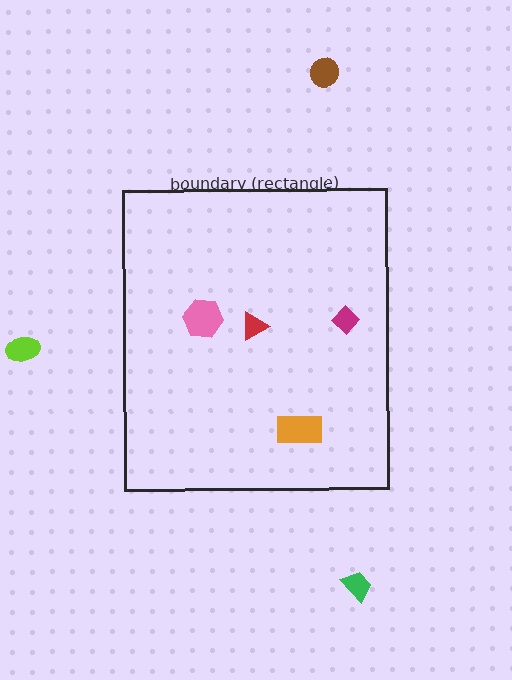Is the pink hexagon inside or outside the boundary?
Inside.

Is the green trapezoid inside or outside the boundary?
Outside.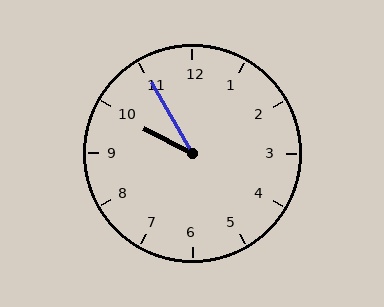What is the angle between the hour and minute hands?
Approximately 32 degrees.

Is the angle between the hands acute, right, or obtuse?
It is acute.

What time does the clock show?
9:55.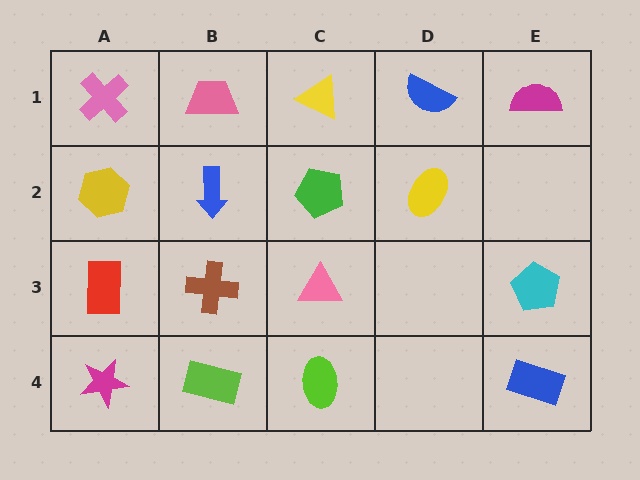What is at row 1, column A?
A pink cross.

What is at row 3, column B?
A brown cross.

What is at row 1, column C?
A yellow triangle.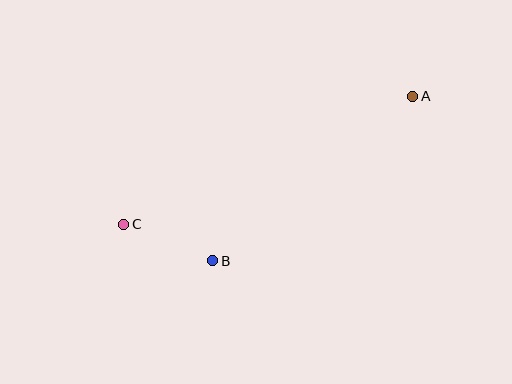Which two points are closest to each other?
Points B and C are closest to each other.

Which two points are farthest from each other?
Points A and C are farthest from each other.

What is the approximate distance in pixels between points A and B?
The distance between A and B is approximately 259 pixels.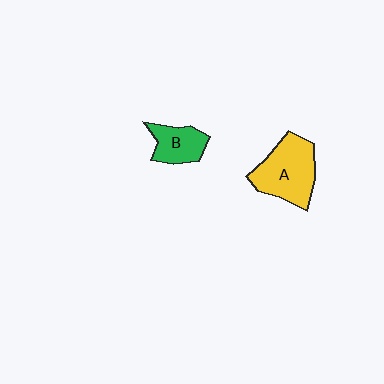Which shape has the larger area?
Shape A (yellow).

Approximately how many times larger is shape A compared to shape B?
Approximately 1.7 times.